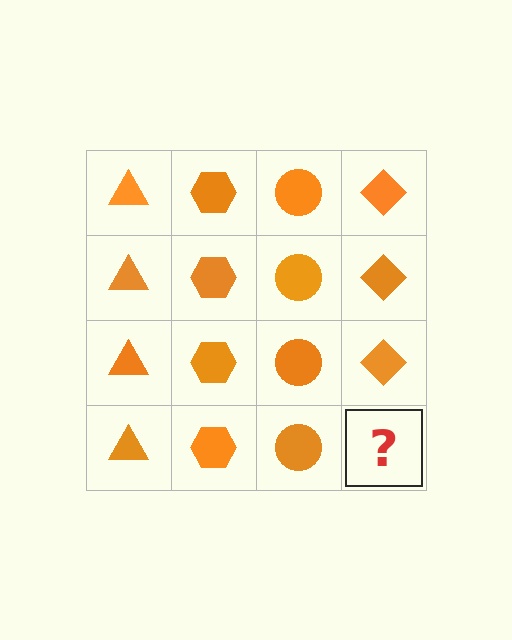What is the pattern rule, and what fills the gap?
The rule is that each column has a consistent shape. The gap should be filled with an orange diamond.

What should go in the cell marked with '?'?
The missing cell should contain an orange diamond.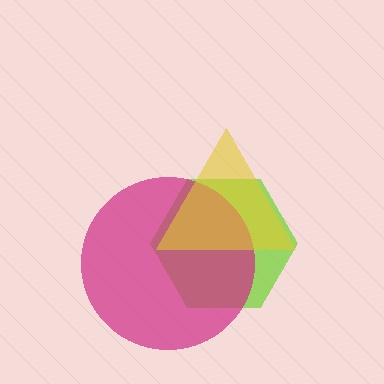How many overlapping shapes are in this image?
There are 3 overlapping shapes in the image.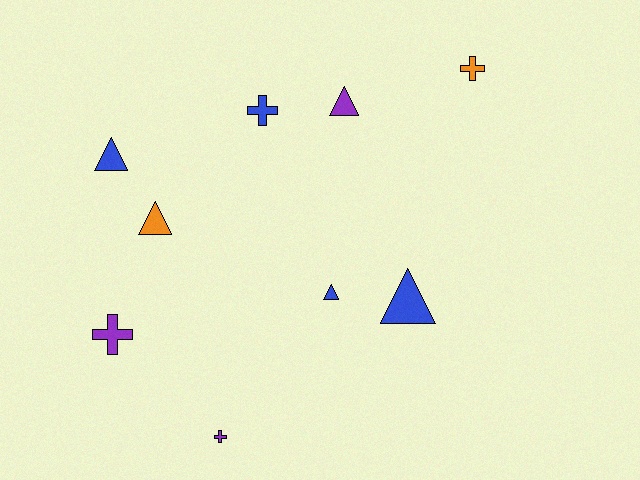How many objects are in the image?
There are 9 objects.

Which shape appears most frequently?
Triangle, with 5 objects.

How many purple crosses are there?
There are 2 purple crosses.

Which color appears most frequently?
Blue, with 4 objects.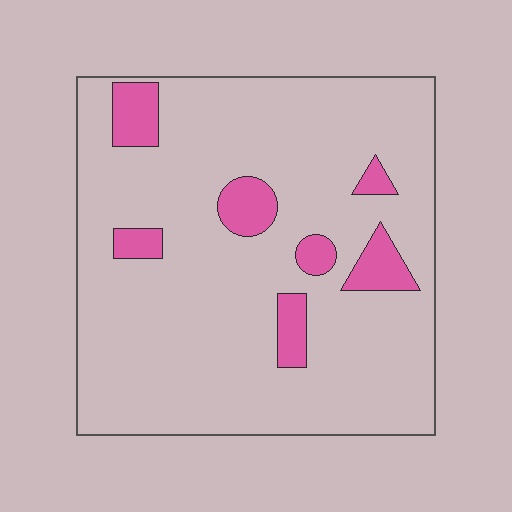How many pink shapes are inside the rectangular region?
7.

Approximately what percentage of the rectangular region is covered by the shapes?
Approximately 10%.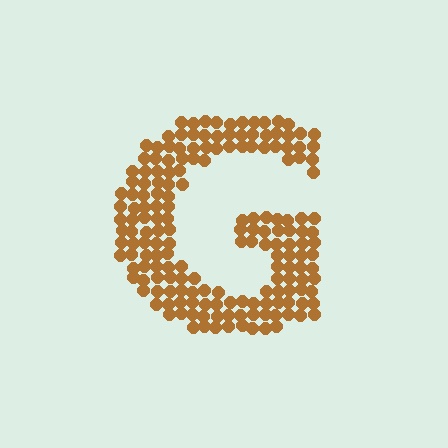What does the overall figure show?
The overall figure shows the letter G.